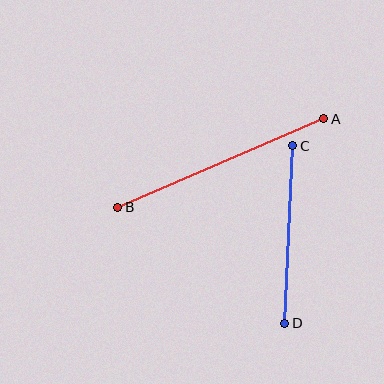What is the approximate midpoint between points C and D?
The midpoint is at approximately (289, 234) pixels.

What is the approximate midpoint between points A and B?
The midpoint is at approximately (221, 163) pixels.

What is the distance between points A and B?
The distance is approximately 224 pixels.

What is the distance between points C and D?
The distance is approximately 178 pixels.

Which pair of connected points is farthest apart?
Points A and B are farthest apart.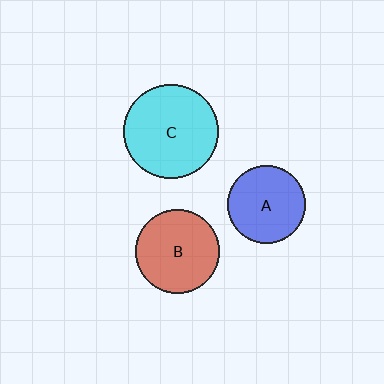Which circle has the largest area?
Circle C (cyan).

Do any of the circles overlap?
No, none of the circles overlap.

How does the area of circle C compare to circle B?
Approximately 1.3 times.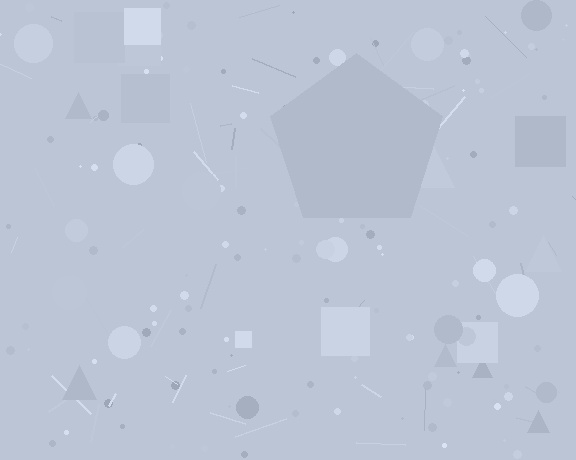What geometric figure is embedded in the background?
A pentagon is embedded in the background.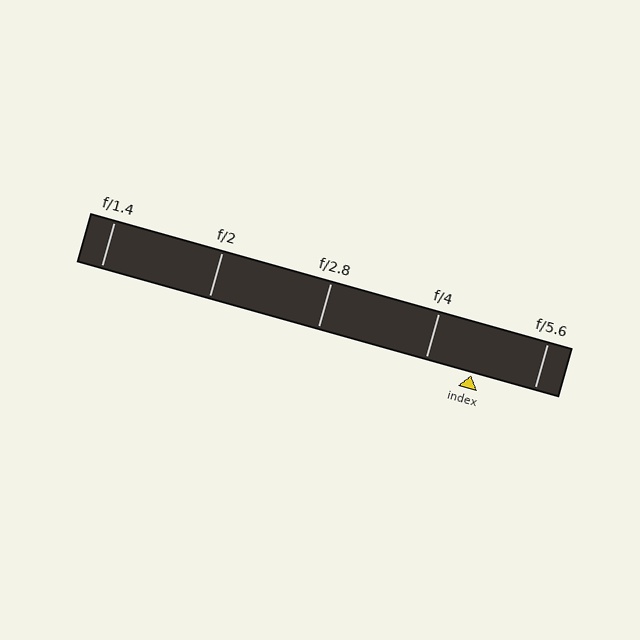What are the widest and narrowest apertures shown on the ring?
The widest aperture shown is f/1.4 and the narrowest is f/5.6.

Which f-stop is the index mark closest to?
The index mark is closest to f/4.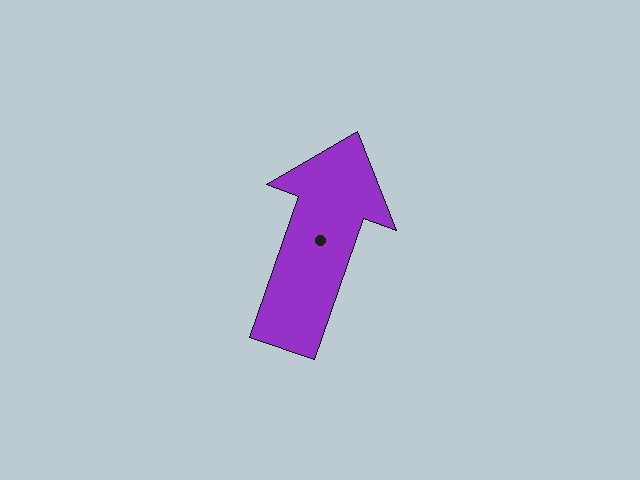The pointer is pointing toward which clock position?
Roughly 1 o'clock.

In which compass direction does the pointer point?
North.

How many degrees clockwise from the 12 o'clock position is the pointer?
Approximately 19 degrees.